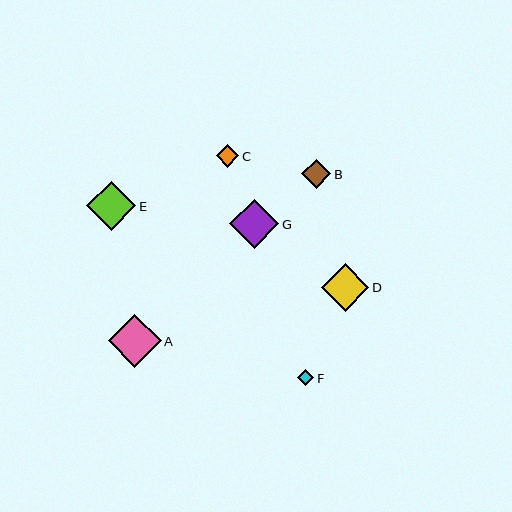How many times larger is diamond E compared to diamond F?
Diamond E is approximately 3.0 times the size of diamond F.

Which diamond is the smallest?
Diamond F is the smallest with a size of approximately 16 pixels.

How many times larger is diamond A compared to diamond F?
Diamond A is approximately 3.3 times the size of diamond F.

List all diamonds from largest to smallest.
From largest to smallest: A, G, E, D, B, C, F.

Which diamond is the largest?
Diamond A is the largest with a size of approximately 53 pixels.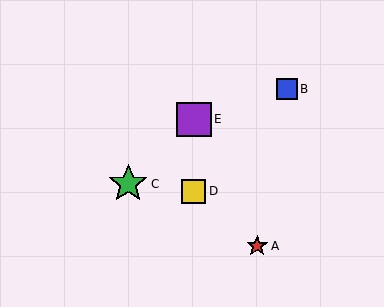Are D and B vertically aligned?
No, D is at x≈194 and B is at x≈287.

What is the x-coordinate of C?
Object C is at x≈128.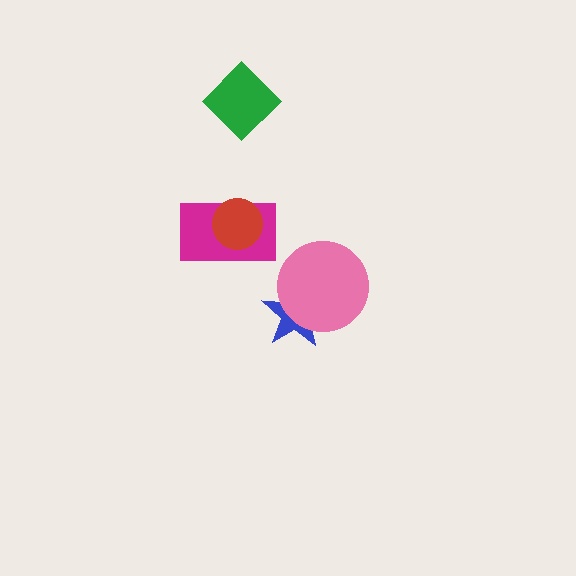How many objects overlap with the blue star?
1 object overlaps with the blue star.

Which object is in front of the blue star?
The pink circle is in front of the blue star.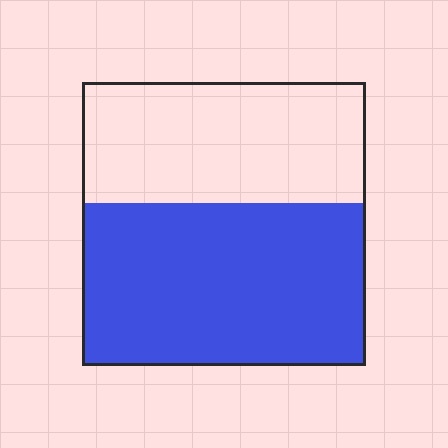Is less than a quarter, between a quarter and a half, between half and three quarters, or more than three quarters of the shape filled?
Between half and three quarters.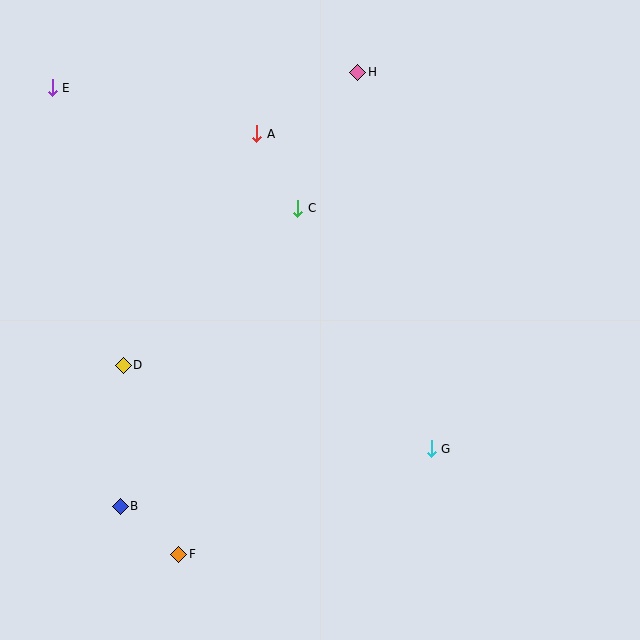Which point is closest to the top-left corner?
Point E is closest to the top-left corner.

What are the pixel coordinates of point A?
Point A is at (257, 134).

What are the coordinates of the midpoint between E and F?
The midpoint between E and F is at (115, 321).